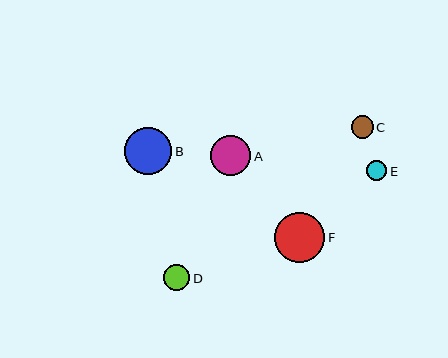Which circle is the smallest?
Circle E is the smallest with a size of approximately 20 pixels.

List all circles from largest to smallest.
From largest to smallest: F, B, A, D, C, E.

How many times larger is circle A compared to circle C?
Circle A is approximately 1.8 times the size of circle C.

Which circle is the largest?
Circle F is the largest with a size of approximately 50 pixels.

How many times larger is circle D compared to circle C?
Circle D is approximately 1.2 times the size of circle C.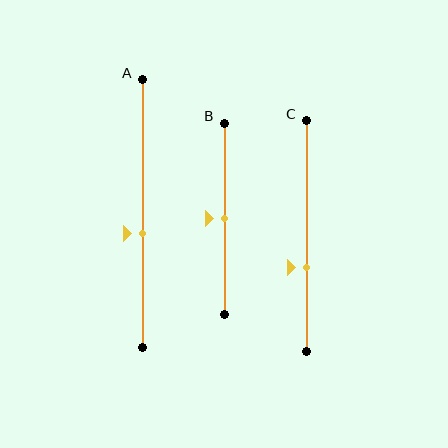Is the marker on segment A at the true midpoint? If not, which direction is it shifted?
No, the marker on segment A is shifted downward by about 7% of the segment length.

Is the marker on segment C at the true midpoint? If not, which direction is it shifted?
No, the marker on segment C is shifted downward by about 13% of the segment length.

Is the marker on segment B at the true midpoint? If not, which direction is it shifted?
Yes, the marker on segment B is at the true midpoint.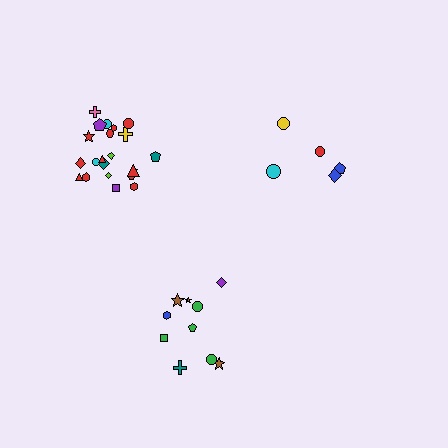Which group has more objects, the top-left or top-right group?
The top-left group.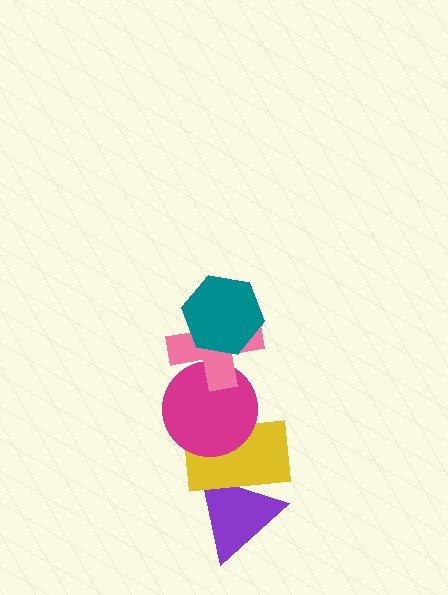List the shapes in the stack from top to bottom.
From top to bottom: the teal hexagon, the pink cross, the magenta circle, the yellow rectangle, the purple triangle.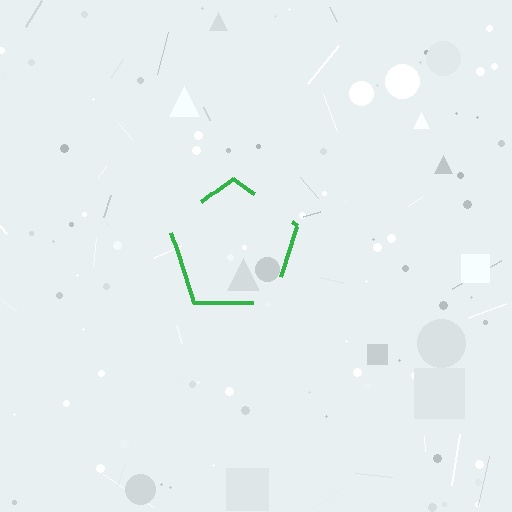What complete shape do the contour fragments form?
The contour fragments form a pentagon.